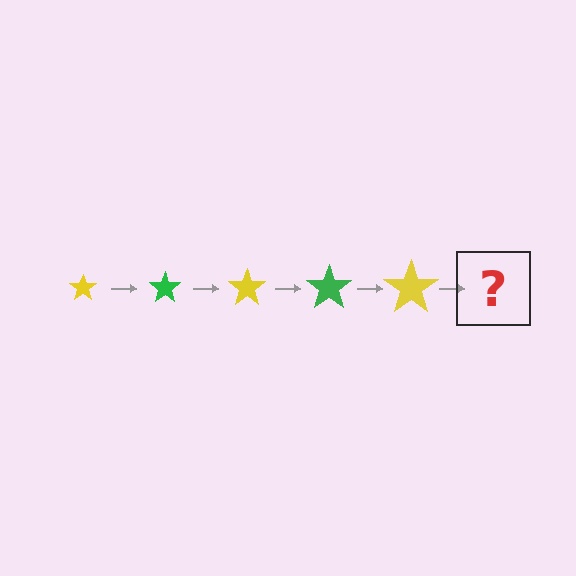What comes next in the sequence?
The next element should be a green star, larger than the previous one.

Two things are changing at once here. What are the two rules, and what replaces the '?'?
The two rules are that the star grows larger each step and the color cycles through yellow and green. The '?' should be a green star, larger than the previous one.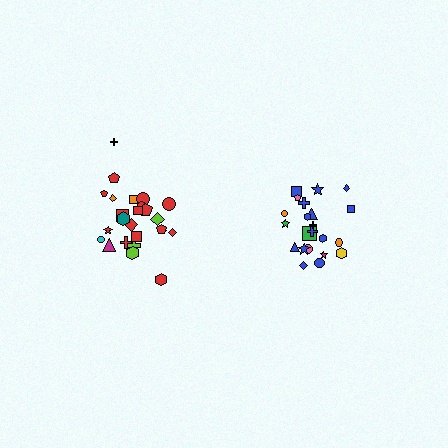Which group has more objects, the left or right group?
The left group.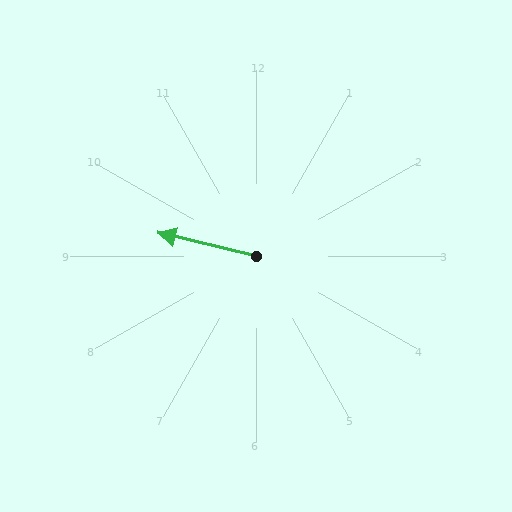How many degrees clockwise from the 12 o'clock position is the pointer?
Approximately 283 degrees.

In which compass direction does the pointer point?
West.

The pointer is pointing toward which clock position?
Roughly 9 o'clock.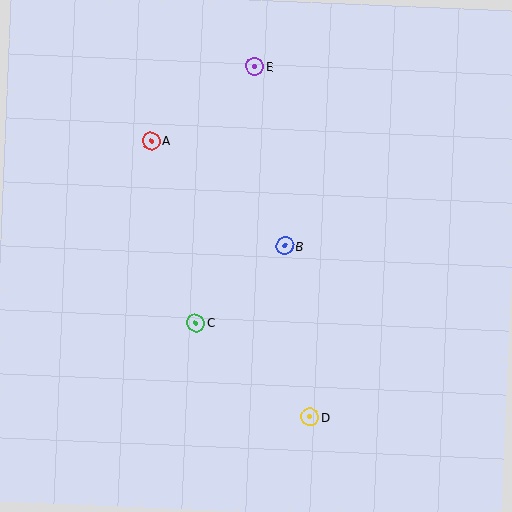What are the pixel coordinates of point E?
Point E is at (254, 66).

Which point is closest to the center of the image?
Point B at (285, 246) is closest to the center.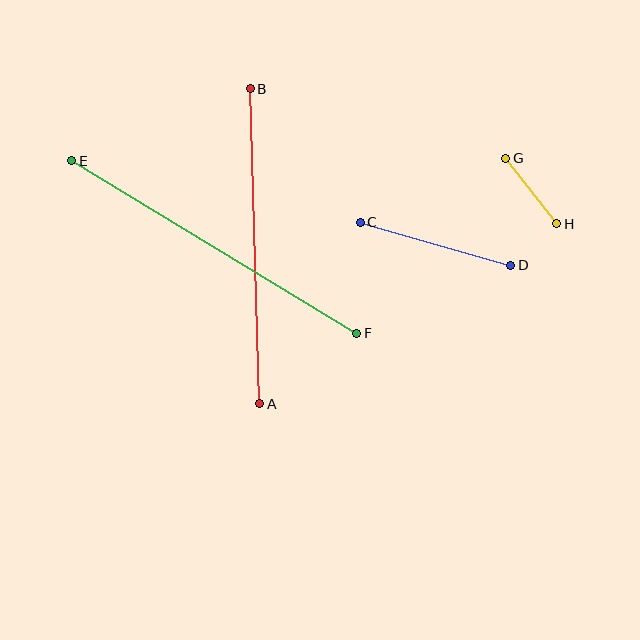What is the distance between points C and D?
The distance is approximately 157 pixels.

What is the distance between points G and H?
The distance is approximately 83 pixels.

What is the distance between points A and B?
The distance is approximately 315 pixels.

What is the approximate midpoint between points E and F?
The midpoint is at approximately (214, 247) pixels.